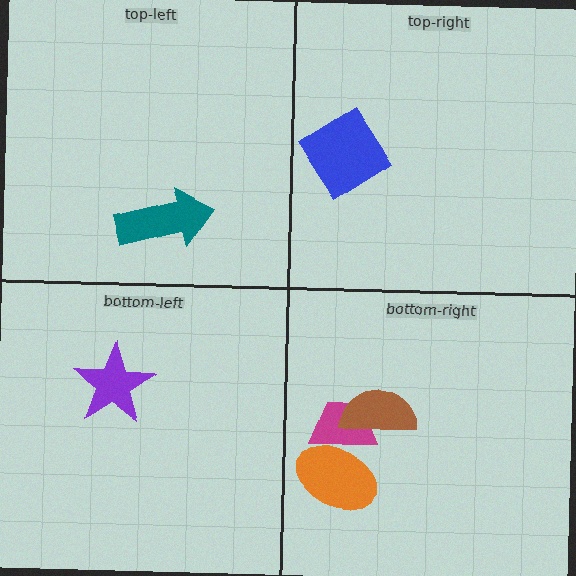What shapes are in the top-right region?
The blue diamond.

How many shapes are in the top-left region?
1.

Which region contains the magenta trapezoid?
The bottom-right region.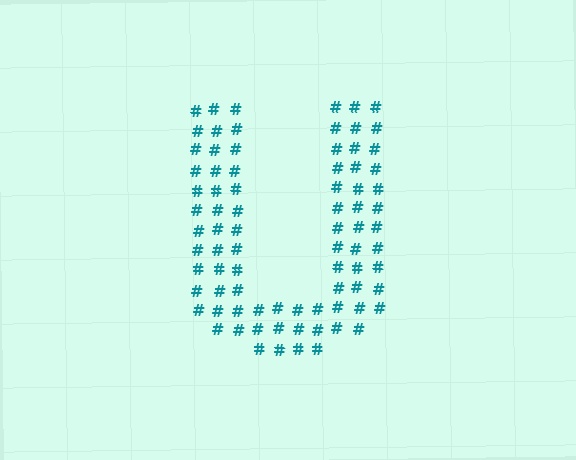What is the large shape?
The large shape is the letter U.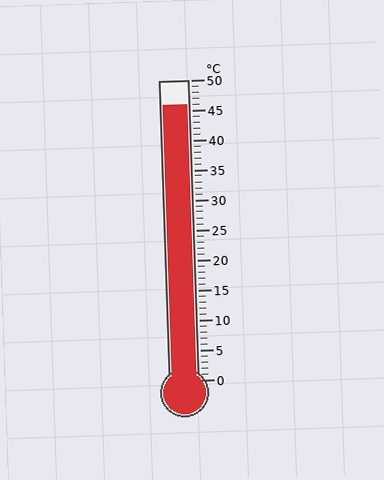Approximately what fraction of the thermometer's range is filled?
The thermometer is filled to approximately 90% of its range.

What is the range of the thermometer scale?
The thermometer scale ranges from 0°C to 50°C.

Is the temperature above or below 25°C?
The temperature is above 25°C.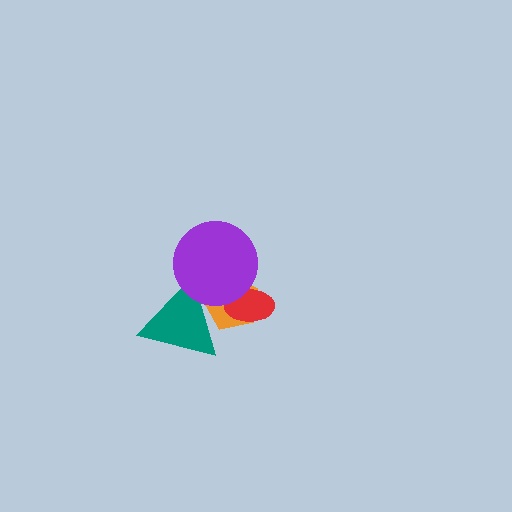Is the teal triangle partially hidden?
Yes, it is partially covered by another shape.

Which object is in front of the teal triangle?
The purple circle is in front of the teal triangle.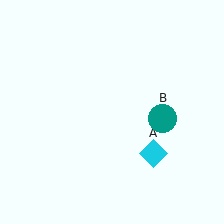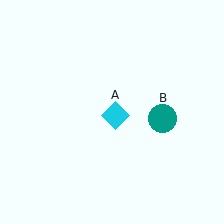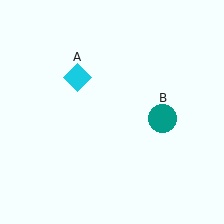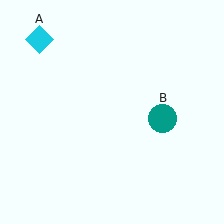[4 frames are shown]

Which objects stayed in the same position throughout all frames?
Teal circle (object B) remained stationary.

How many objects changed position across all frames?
1 object changed position: cyan diamond (object A).